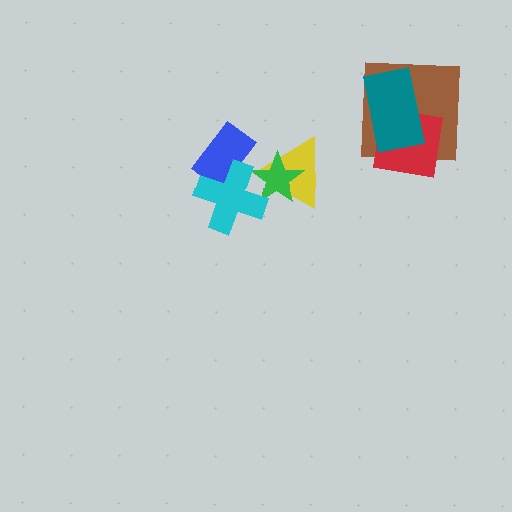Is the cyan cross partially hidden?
No, no other shape covers it.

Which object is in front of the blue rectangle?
The cyan cross is in front of the blue rectangle.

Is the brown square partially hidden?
Yes, it is partially covered by another shape.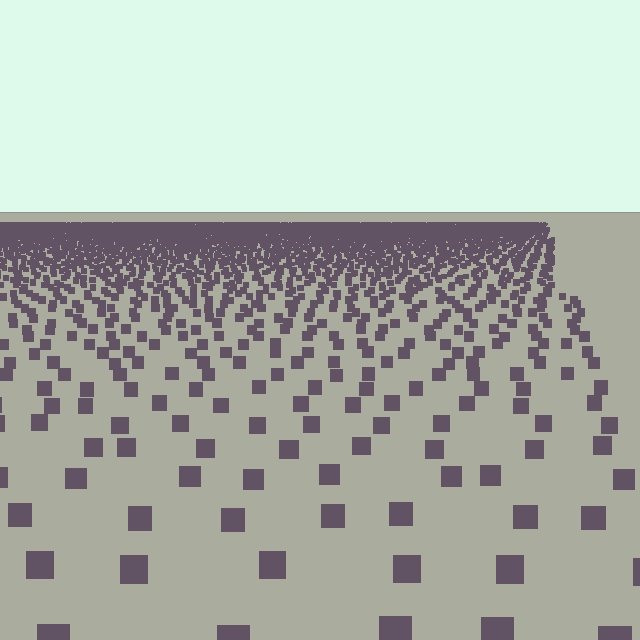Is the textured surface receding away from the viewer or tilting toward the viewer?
The surface is receding away from the viewer. Texture elements get smaller and denser toward the top.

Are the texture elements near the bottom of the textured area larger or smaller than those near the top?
Larger. Near the bottom, elements are closer to the viewer and appear at a bigger on-screen size.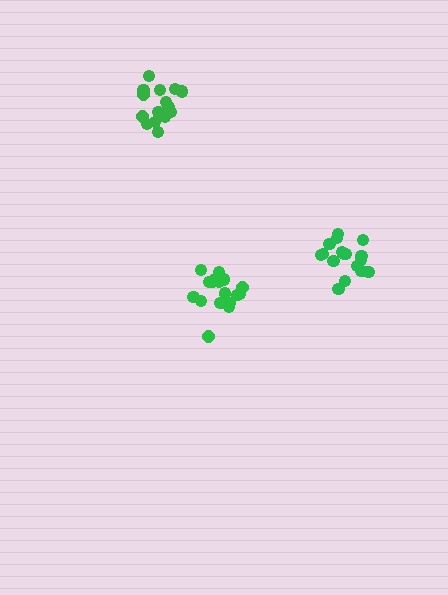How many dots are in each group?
Group 1: 18 dots, Group 2: 17 dots, Group 3: 15 dots (50 total).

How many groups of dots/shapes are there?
There are 3 groups.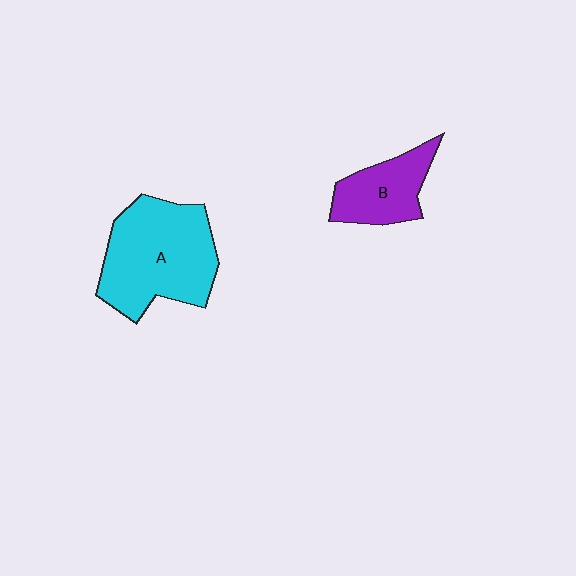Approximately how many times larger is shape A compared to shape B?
Approximately 1.9 times.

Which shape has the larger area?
Shape A (cyan).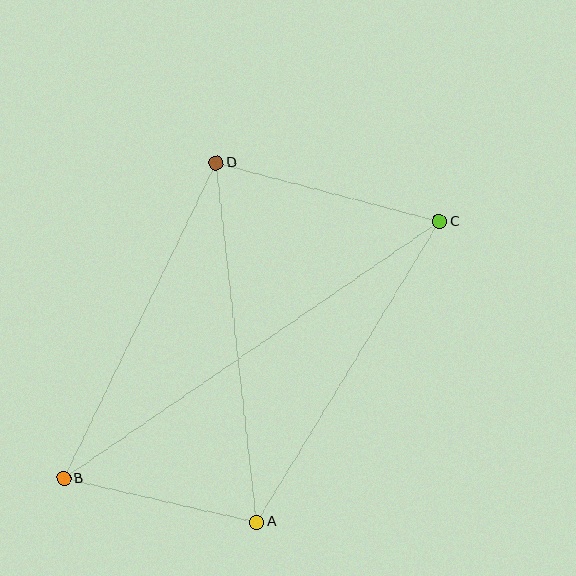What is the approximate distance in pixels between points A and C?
The distance between A and C is approximately 352 pixels.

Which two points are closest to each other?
Points A and B are closest to each other.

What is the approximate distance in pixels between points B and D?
The distance between B and D is approximately 351 pixels.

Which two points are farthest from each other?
Points B and C are farthest from each other.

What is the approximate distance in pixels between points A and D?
The distance between A and D is approximately 362 pixels.